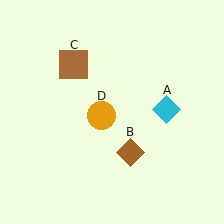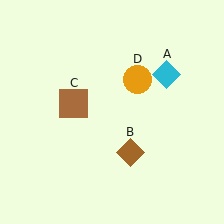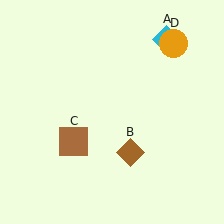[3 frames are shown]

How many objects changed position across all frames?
3 objects changed position: cyan diamond (object A), brown square (object C), orange circle (object D).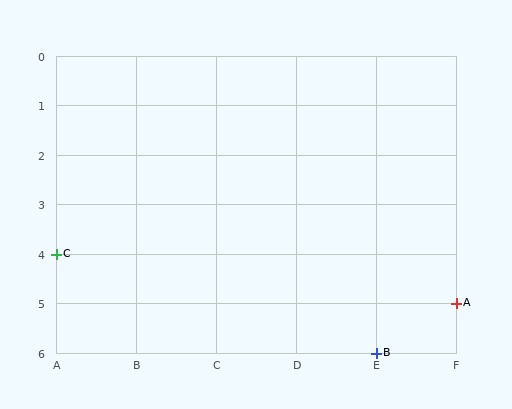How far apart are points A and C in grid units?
Points A and C are 5 columns and 1 row apart (about 5.1 grid units diagonally).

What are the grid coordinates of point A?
Point A is at grid coordinates (F, 5).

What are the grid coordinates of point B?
Point B is at grid coordinates (E, 6).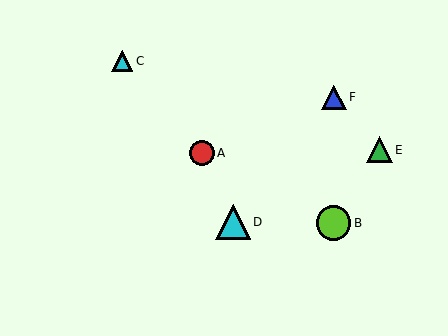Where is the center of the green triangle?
The center of the green triangle is at (380, 150).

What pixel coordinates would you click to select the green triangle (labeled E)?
Click at (380, 150) to select the green triangle E.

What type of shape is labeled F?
Shape F is a blue triangle.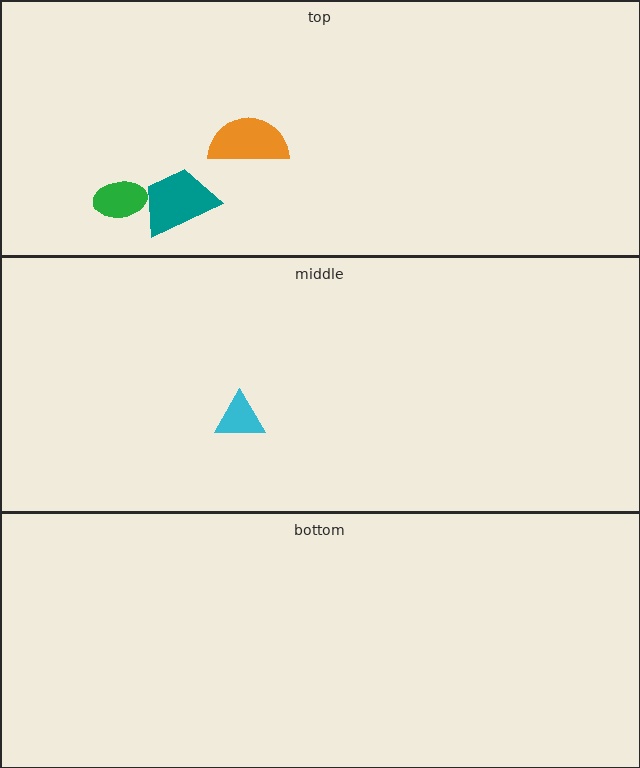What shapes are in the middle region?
The cyan triangle.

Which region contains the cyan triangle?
The middle region.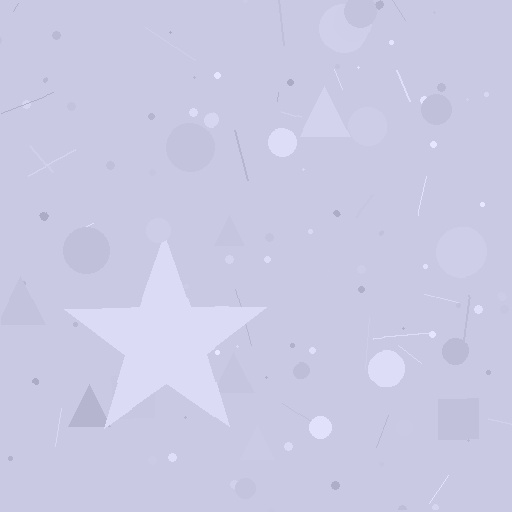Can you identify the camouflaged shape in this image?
The camouflaged shape is a star.